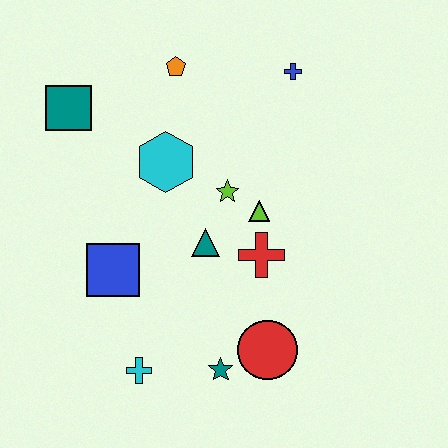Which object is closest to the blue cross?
The orange pentagon is closest to the blue cross.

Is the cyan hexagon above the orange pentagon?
No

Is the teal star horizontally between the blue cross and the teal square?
Yes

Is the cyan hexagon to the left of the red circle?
Yes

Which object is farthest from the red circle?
The teal square is farthest from the red circle.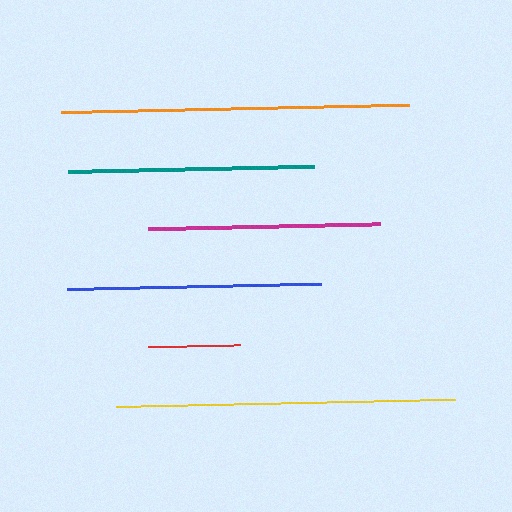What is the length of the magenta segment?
The magenta segment is approximately 232 pixels long.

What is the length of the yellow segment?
The yellow segment is approximately 339 pixels long.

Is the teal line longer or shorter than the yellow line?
The yellow line is longer than the teal line.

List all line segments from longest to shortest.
From longest to shortest: orange, yellow, blue, teal, magenta, red.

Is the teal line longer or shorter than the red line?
The teal line is longer than the red line.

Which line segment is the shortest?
The red line is the shortest at approximately 92 pixels.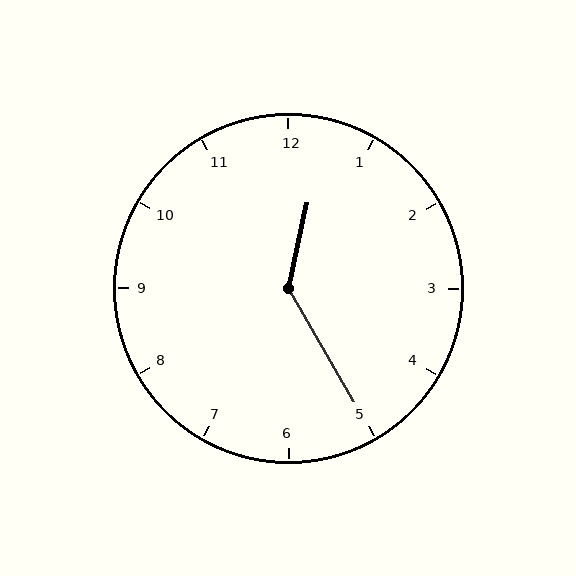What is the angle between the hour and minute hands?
Approximately 138 degrees.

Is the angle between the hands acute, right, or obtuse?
It is obtuse.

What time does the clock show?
12:25.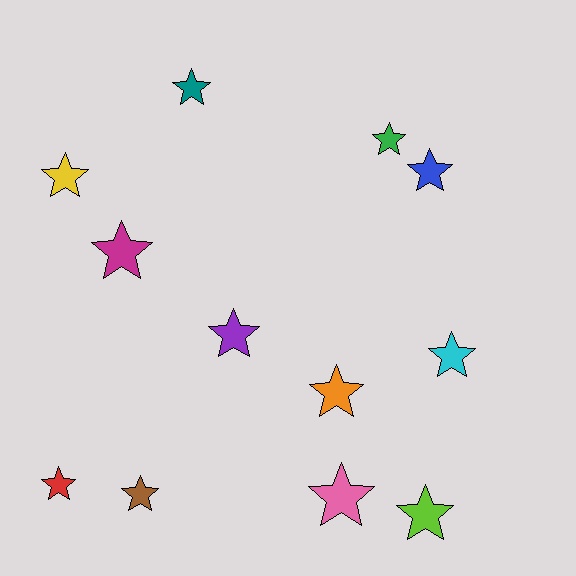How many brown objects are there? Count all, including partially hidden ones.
There is 1 brown object.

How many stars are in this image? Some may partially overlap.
There are 12 stars.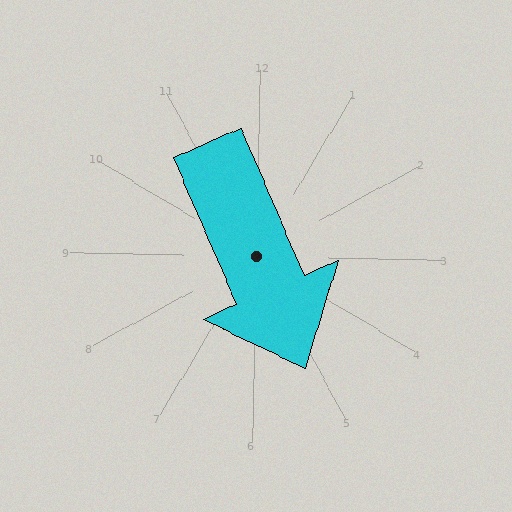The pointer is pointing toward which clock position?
Roughly 5 o'clock.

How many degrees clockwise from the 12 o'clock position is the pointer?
Approximately 155 degrees.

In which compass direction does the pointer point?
Southeast.